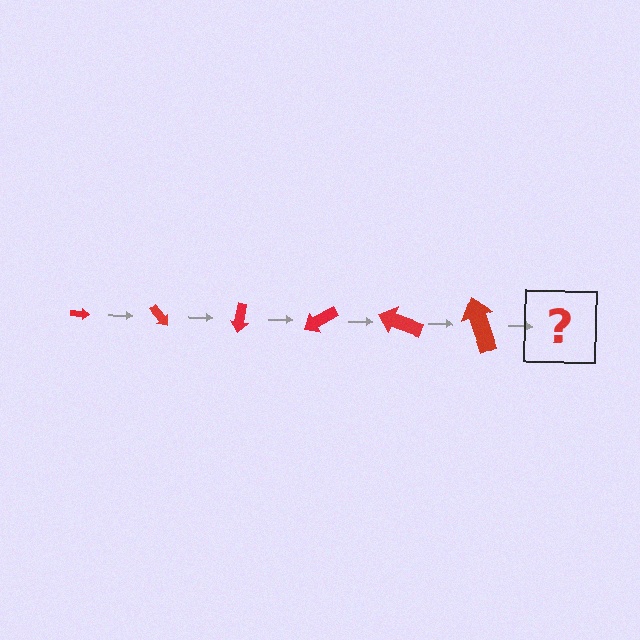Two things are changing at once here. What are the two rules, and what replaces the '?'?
The two rules are that the arrow grows larger each step and it rotates 50 degrees each step. The '?' should be an arrow, larger than the previous one and rotated 300 degrees from the start.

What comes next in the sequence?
The next element should be an arrow, larger than the previous one and rotated 300 degrees from the start.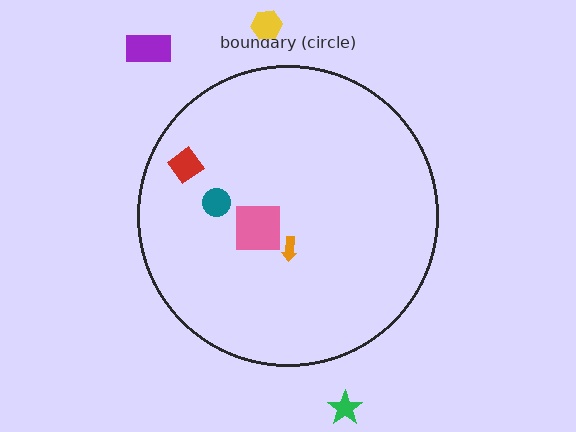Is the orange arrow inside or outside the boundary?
Inside.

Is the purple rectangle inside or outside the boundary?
Outside.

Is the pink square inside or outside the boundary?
Inside.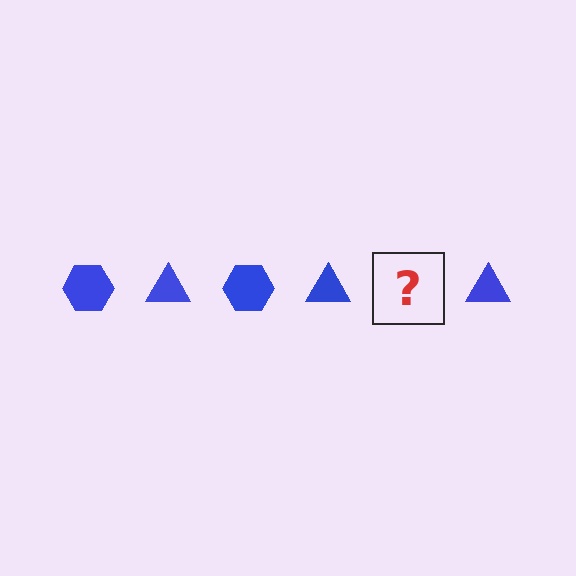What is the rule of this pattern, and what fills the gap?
The rule is that the pattern cycles through hexagon, triangle shapes in blue. The gap should be filled with a blue hexagon.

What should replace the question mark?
The question mark should be replaced with a blue hexagon.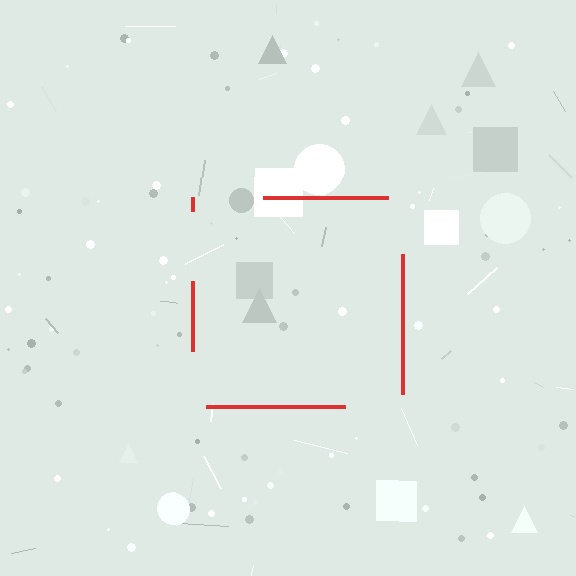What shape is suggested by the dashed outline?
The dashed outline suggests a square.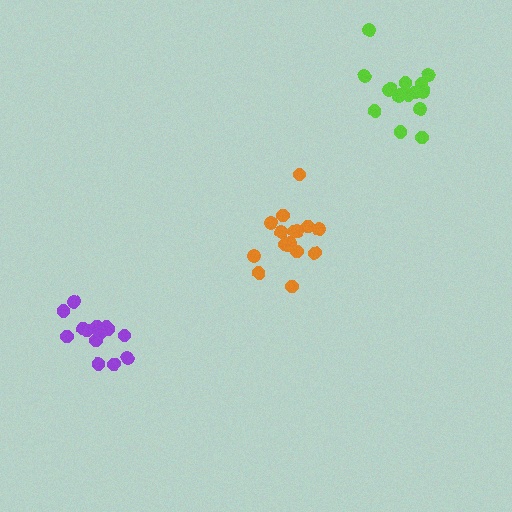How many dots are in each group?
Group 1: 17 dots, Group 2: 15 dots, Group 3: 17 dots (49 total).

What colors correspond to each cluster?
The clusters are colored: orange, purple, lime.